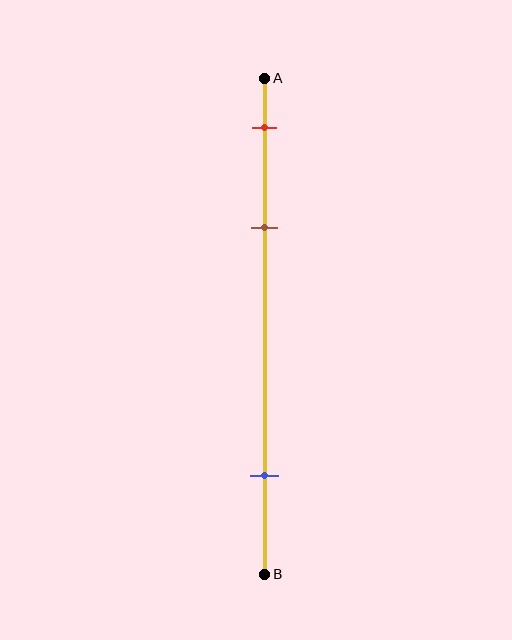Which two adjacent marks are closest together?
The red and brown marks are the closest adjacent pair.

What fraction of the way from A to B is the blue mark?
The blue mark is approximately 80% (0.8) of the way from A to B.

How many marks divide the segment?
There are 3 marks dividing the segment.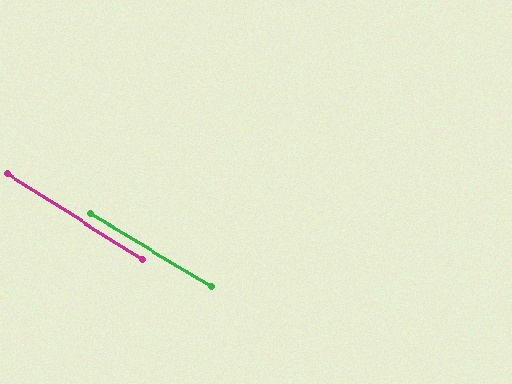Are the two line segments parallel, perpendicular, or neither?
Parallel — their directions differ by only 1.7°.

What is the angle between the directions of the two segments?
Approximately 2 degrees.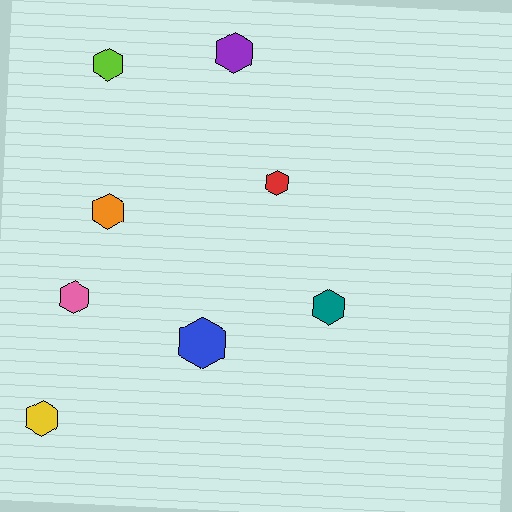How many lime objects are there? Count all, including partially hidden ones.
There is 1 lime object.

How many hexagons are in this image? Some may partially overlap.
There are 8 hexagons.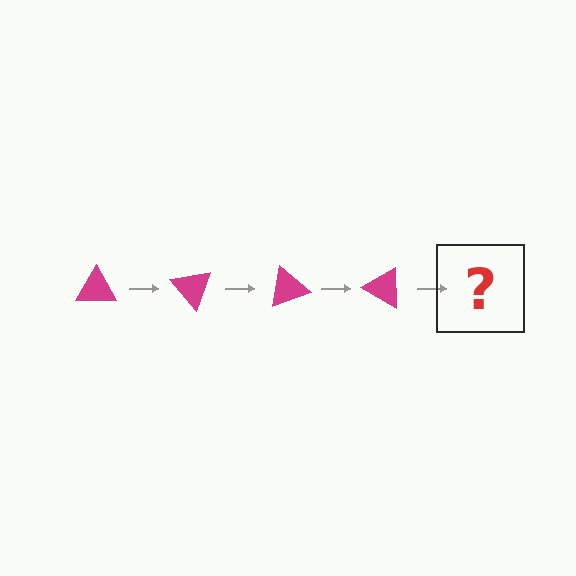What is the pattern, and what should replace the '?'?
The pattern is that the triangle rotates 50 degrees each step. The '?' should be a magenta triangle rotated 200 degrees.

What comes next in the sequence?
The next element should be a magenta triangle rotated 200 degrees.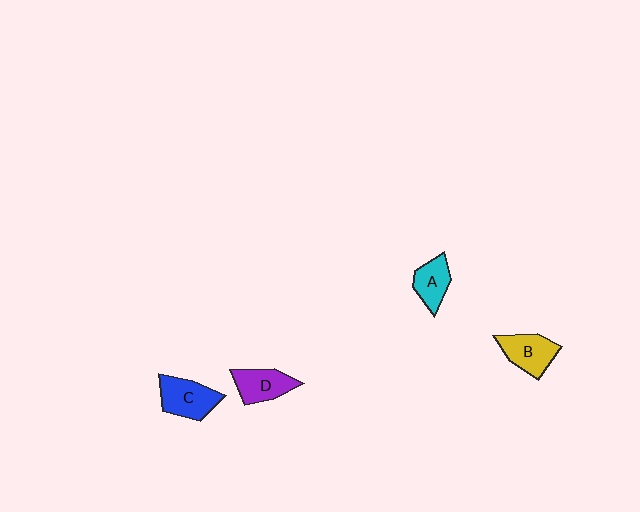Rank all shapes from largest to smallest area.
From largest to smallest: C (blue), B (yellow), D (purple), A (cyan).